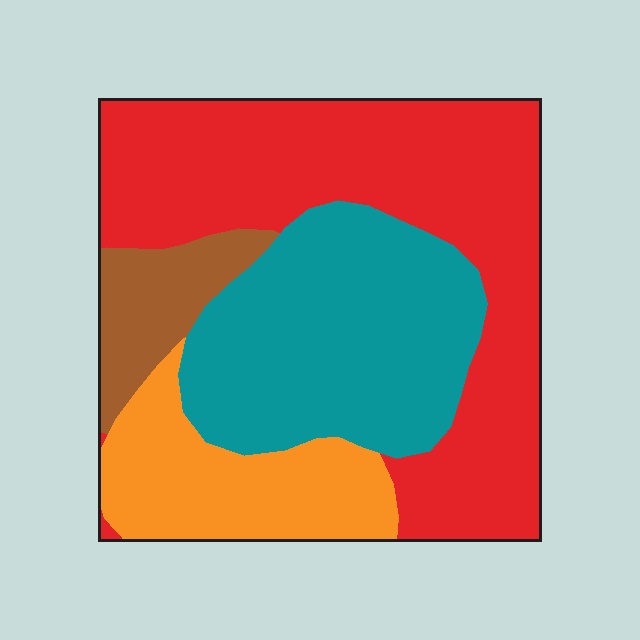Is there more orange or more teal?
Teal.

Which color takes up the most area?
Red, at roughly 45%.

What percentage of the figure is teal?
Teal takes up about one third (1/3) of the figure.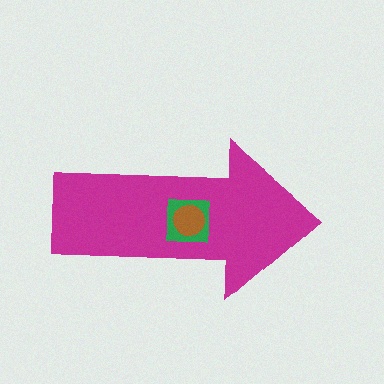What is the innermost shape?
The brown circle.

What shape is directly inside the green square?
The brown circle.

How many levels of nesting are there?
3.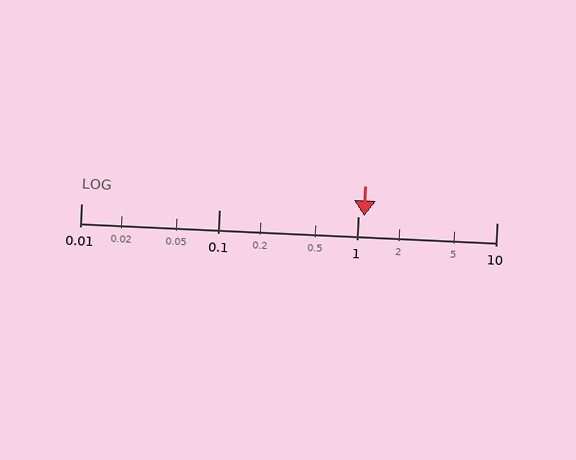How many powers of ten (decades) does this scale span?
The scale spans 3 decades, from 0.01 to 10.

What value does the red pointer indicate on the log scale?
The pointer indicates approximately 1.1.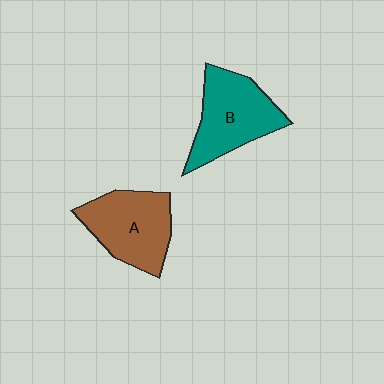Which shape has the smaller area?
Shape A (brown).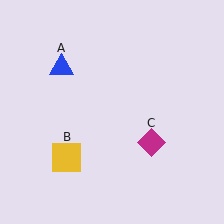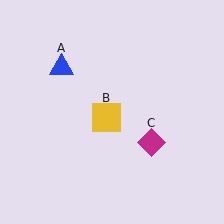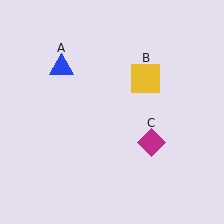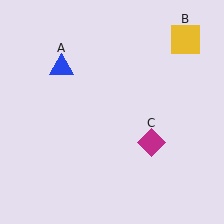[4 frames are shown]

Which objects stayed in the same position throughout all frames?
Blue triangle (object A) and magenta diamond (object C) remained stationary.